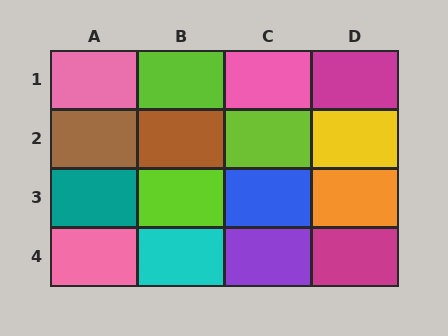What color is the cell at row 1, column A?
Pink.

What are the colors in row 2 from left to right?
Brown, brown, lime, yellow.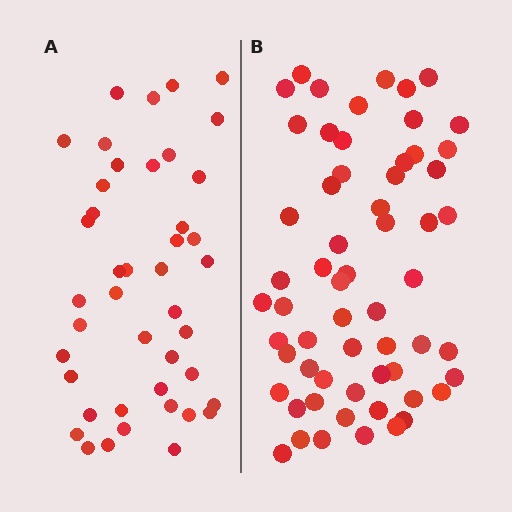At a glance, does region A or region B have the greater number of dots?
Region B (the right region) has more dots.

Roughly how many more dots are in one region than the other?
Region B has approximately 15 more dots than region A.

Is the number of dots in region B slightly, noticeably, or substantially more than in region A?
Region B has noticeably more, but not dramatically so. The ratio is roughly 1.4 to 1.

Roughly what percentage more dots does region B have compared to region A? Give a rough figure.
About 40% more.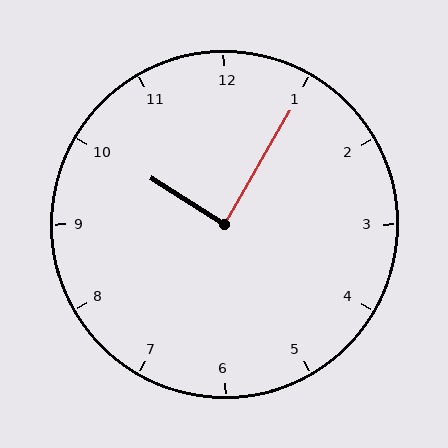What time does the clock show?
10:05.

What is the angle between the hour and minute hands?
Approximately 88 degrees.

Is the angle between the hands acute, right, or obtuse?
It is right.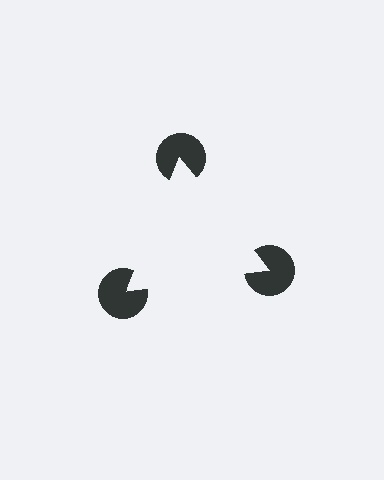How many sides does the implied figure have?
3 sides.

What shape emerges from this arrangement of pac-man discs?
An illusory triangle — its edges are inferred from the aligned wedge cuts in the pac-man discs, not physically drawn.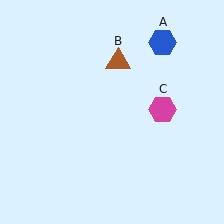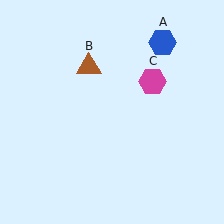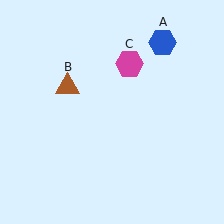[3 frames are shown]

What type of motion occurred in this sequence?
The brown triangle (object B), magenta hexagon (object C) rotated counterclockwise around the center of the scene.